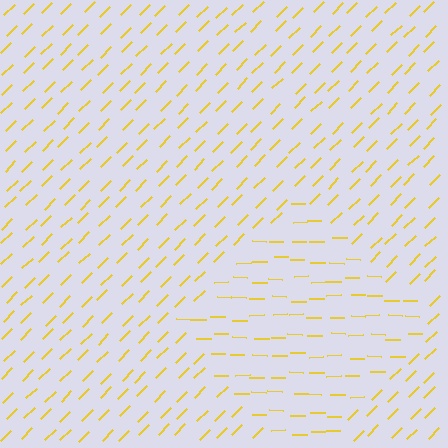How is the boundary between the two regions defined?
The boundary is defined purely by a change in line orientation (approximately 45 degrees difference). All lines are the same color and thickness.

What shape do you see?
I see a diamond.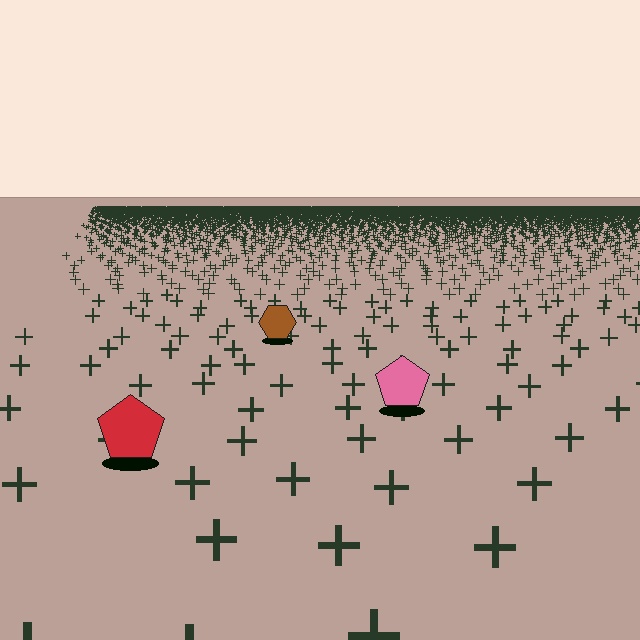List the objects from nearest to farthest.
From nearest to farthest: the red pentagon, the pink pentagon, the brown hexagon.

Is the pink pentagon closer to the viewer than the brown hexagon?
Yes. The pink pentagon is closer — you can tell from the texture gradient: the ground texture is coarser near it.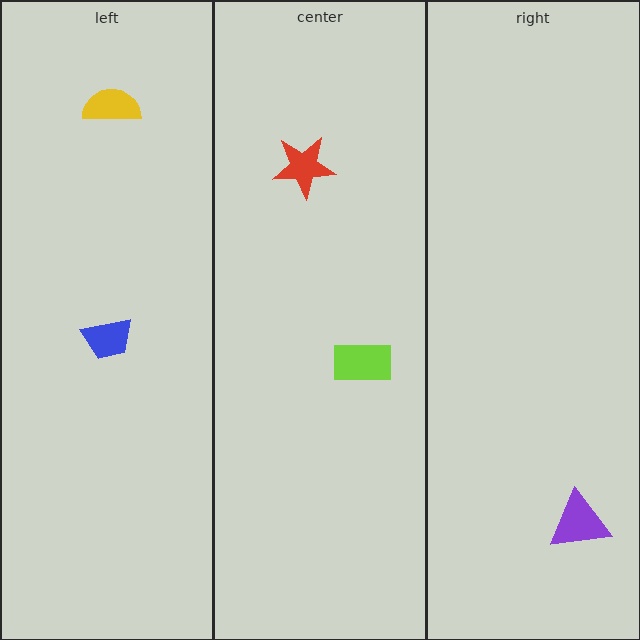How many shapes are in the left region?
2.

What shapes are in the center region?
The lime rectangle, the red star.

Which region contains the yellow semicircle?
The left region.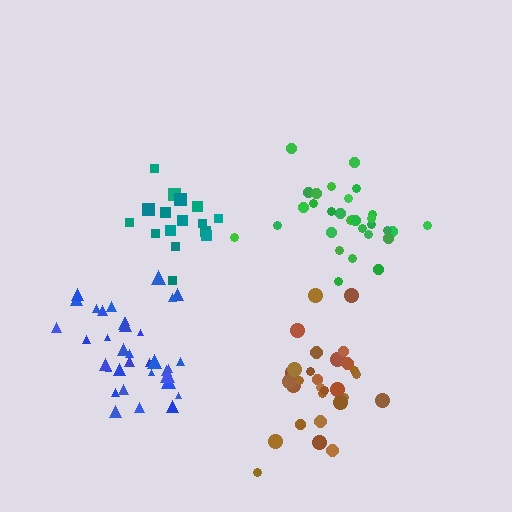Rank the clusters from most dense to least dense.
blue, teal, green, brown.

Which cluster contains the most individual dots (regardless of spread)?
Blue (35).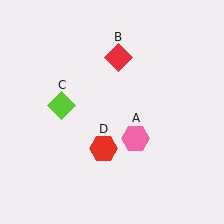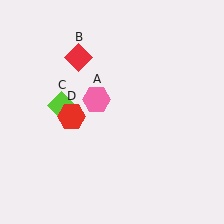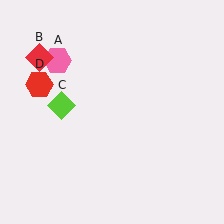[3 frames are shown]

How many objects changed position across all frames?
3 objects changed position: pink hexagon (object A), red diamond (object B), red hexagon (object D).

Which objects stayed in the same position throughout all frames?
Lime diamond (object C) remained stationary.